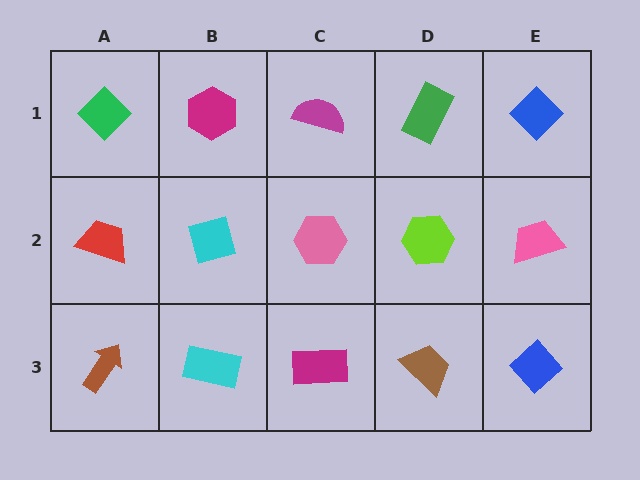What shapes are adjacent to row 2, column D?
A green rectangle (row 1, column D), a brown trapezoid (row 3, column D), a pink hexagon (row 2, column C), a pink trapezoid (row 2, column E).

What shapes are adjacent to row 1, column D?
A lime hexagon (row 2, column D), a magenta semicircle (row 1, column C), a blue diamond (row 1, column E).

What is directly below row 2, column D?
A brown trapezoid.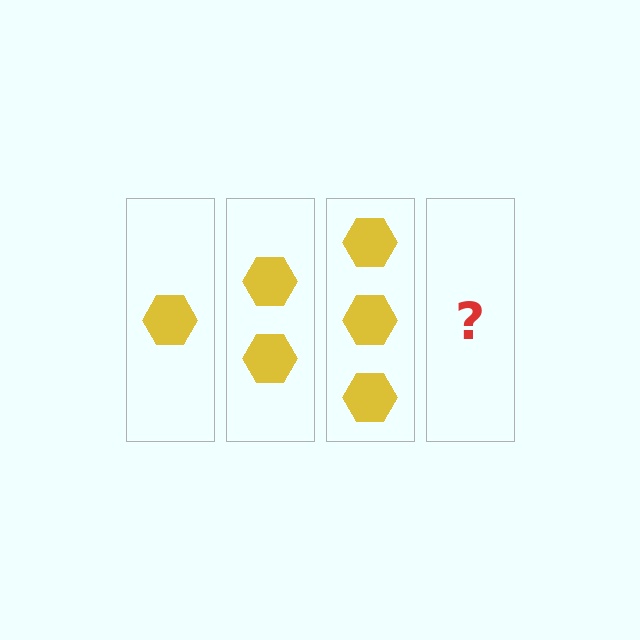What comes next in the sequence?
The next element should be 4 hexagons.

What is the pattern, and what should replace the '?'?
The pattern is that each step adds one more hexagon. The '?' should be 4 hexagons.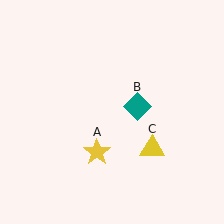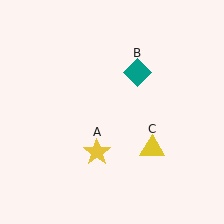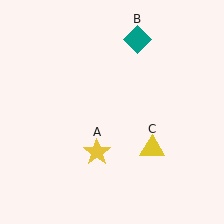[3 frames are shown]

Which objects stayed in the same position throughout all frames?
Yellow star (object A) and yellow triangle (object C) remained stationary.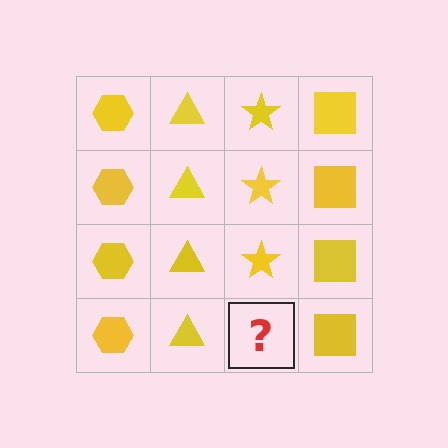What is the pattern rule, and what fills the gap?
The rule is that each column has a consistent shape. The gap should be filled with a yellow star.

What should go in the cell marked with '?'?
The missing cell should contain a yellow star.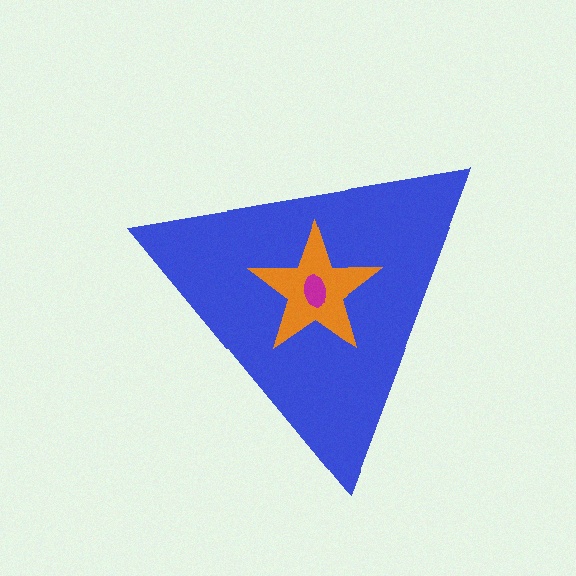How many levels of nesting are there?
3.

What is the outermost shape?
The blue triangle.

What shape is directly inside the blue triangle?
The orange star.